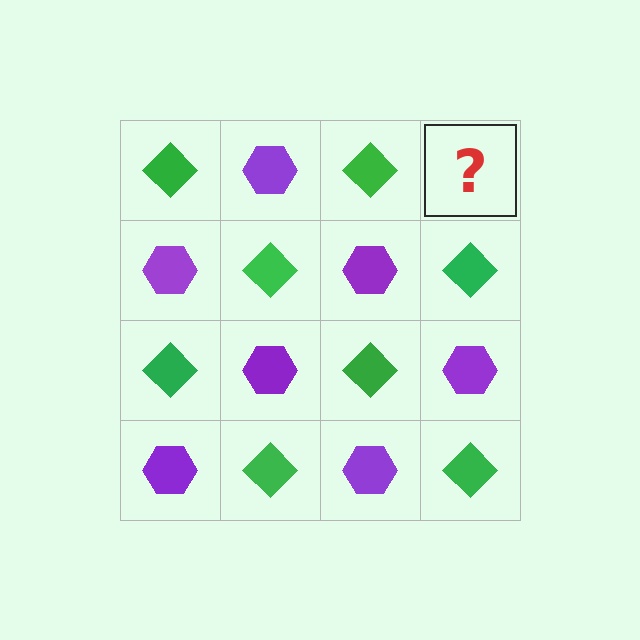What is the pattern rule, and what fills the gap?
The rule is that it alternates green diamond and purple hexagon in a checkerboard pattern. The gap should be filled with a purple hexagon.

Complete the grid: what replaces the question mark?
The question mark should be replaced with a purple hexagon.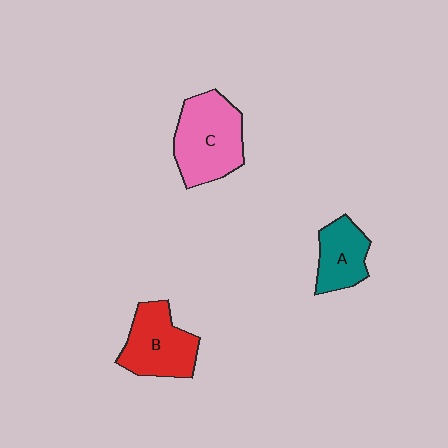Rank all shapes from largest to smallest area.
From largest to smallest: C (pink), B (red), A (teal).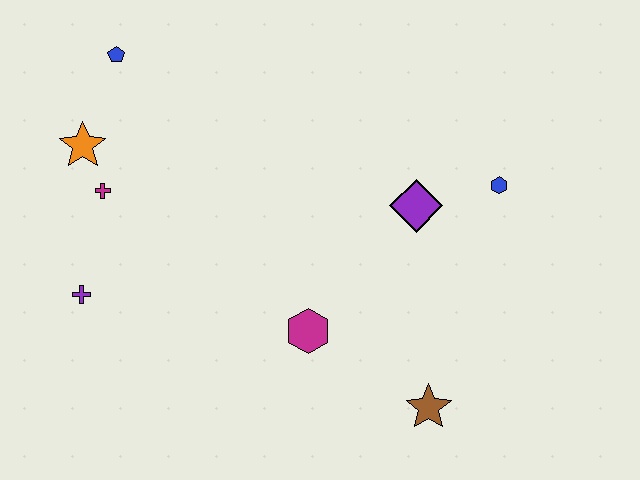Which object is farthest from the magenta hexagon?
The blue pentagon is farthest from the magenta hexagon.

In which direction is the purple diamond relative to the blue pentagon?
The purple diamond is to the right of the blue pentagon.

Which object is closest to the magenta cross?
The orange star is closest to the magenta cross.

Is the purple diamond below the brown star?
No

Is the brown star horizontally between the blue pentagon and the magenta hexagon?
No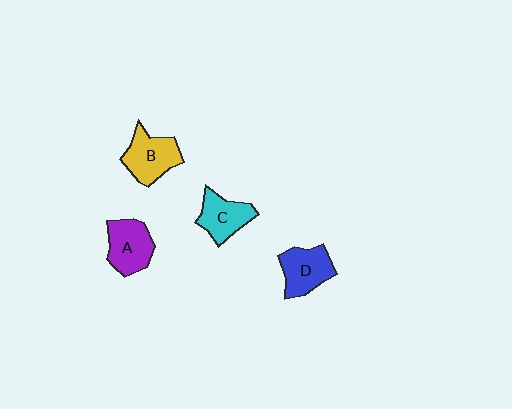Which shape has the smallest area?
Shape C (cyan).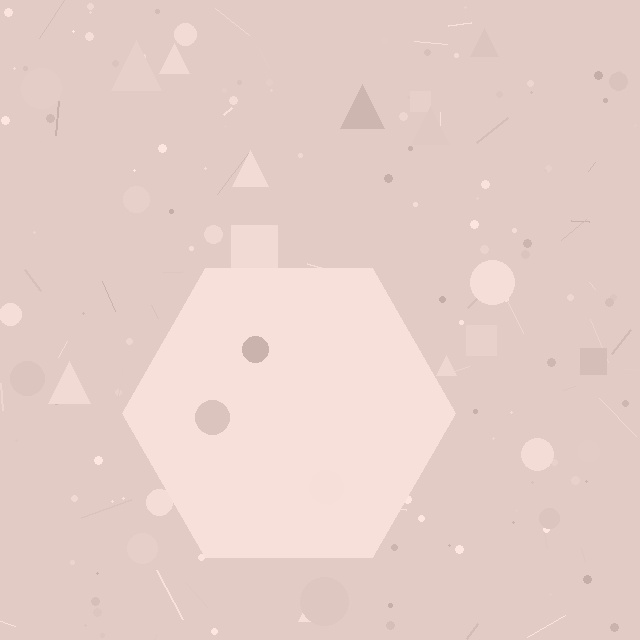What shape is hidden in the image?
A hexagon is hidden in the image.